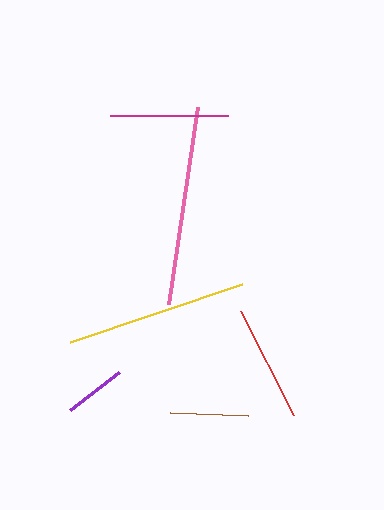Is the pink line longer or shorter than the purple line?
The pink line is longer than the purple line.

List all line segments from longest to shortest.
From longest to shortest: pink, yellow, magenta, red, brown, purple.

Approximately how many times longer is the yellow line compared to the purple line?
The yellow line is approximately 2.9 times the length of the purple line.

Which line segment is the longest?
The pink line is the longest at approximately 199 pixels.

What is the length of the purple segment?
The purple segment is approximately 62 pixels long.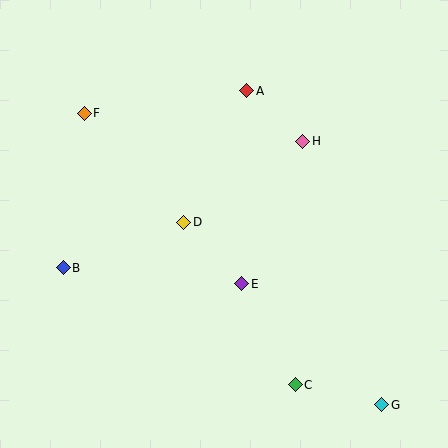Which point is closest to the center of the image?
Point D at (184, 222) is closest to the center.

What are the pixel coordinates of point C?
Point C is at (295, 385).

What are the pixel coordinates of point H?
Point H is at (303, 141).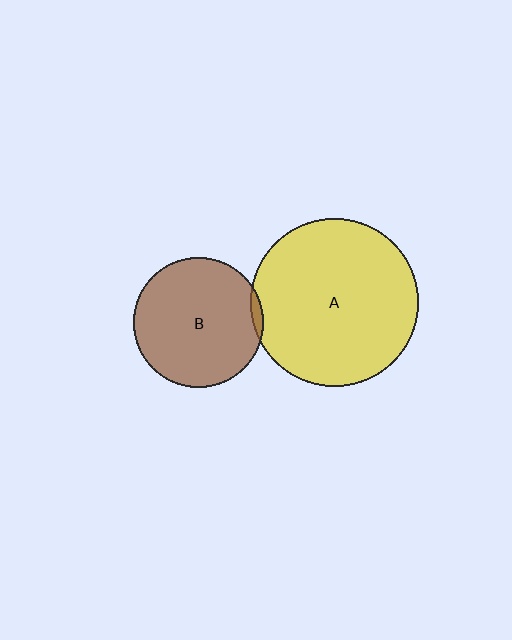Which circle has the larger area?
Circle A (yellow).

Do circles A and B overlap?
Yes.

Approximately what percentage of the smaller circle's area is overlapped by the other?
Approximately 5%.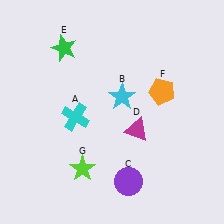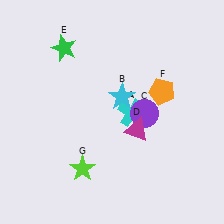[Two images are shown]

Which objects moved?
The objects that moved are: the cyan cross (A), the purple circle (C).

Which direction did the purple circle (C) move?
The purple circle (C) moved up.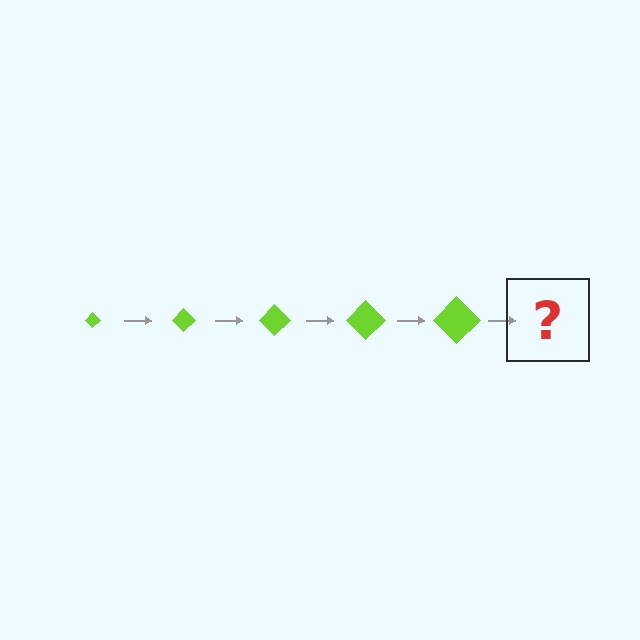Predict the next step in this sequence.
The next step is a lime diamond, larger than the previous one.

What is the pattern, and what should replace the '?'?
The pattern is that the diamond gets progressively larger each step. The '?' should be a lime diamond, larger than the previous one.